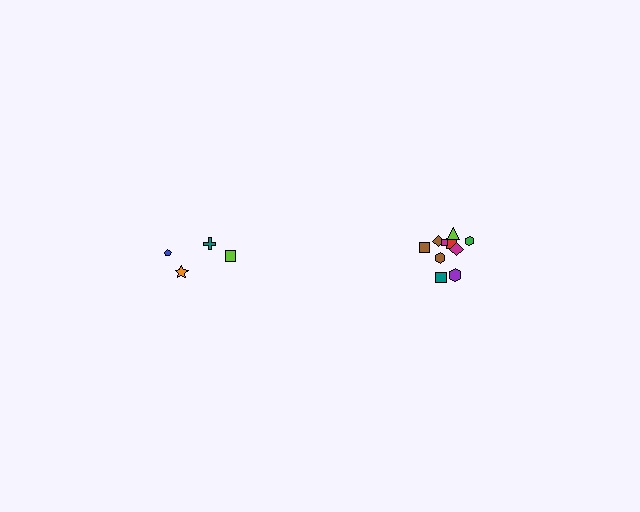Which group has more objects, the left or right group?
The right group.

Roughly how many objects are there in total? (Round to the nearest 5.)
Roughly 15 objects in total.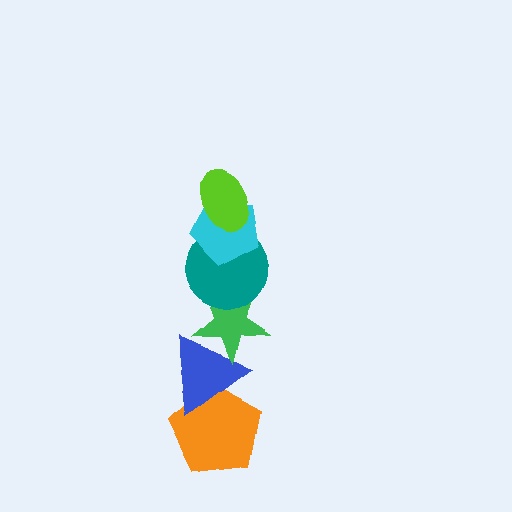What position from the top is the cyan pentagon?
The cyan pentagon is 2nd from the top.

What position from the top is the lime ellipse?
The lime ellipse is 1st from the top.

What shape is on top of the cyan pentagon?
The lime ellipse is on top of the cyan pentagon.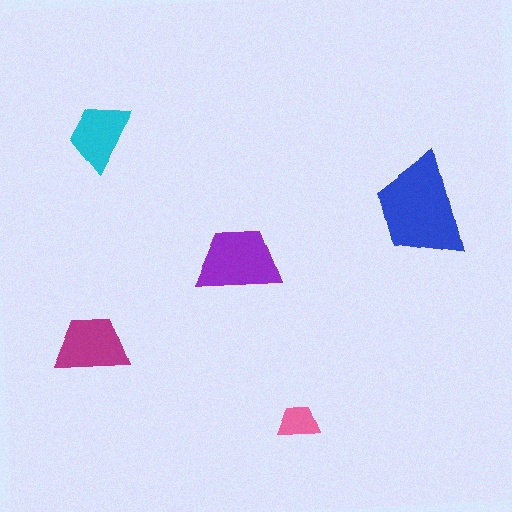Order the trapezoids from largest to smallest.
the blue one, the purple one, the magenta one, the cyan one, the pink one.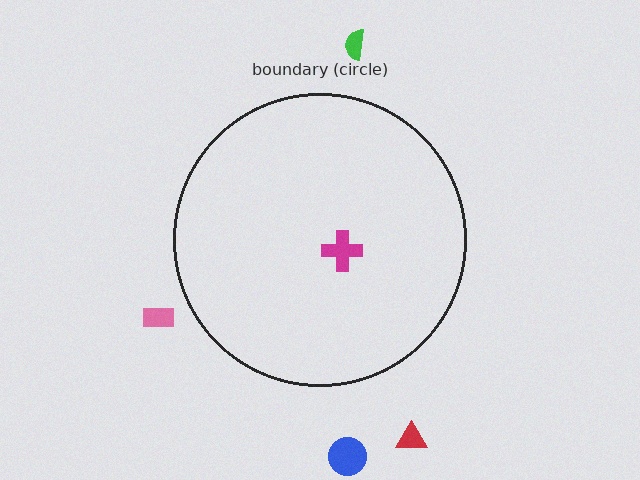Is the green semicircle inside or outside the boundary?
Outside.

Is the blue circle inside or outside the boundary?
Outside.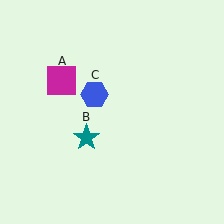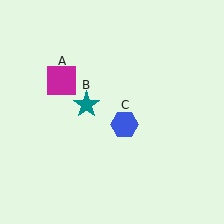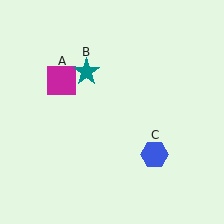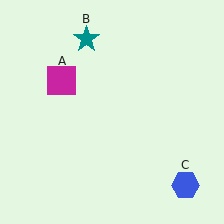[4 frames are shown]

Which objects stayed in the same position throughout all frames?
Magenta square (object A) remained stationary.